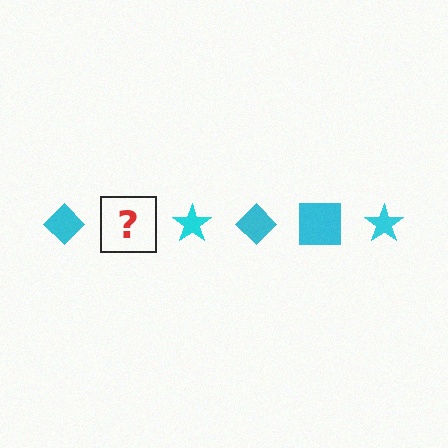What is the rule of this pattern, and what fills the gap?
The rule is that the pattern cycles through diamond, square, star shapes in cyan. The gap should be filled with a cyan square.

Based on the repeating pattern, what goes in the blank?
The blank should be a cyan square.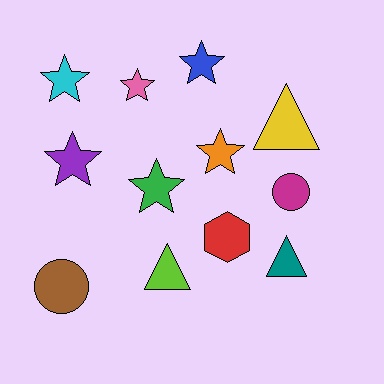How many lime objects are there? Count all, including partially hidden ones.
There is 1 lime object.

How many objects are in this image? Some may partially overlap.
There are 12 objects.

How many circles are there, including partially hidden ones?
There are 2 circles.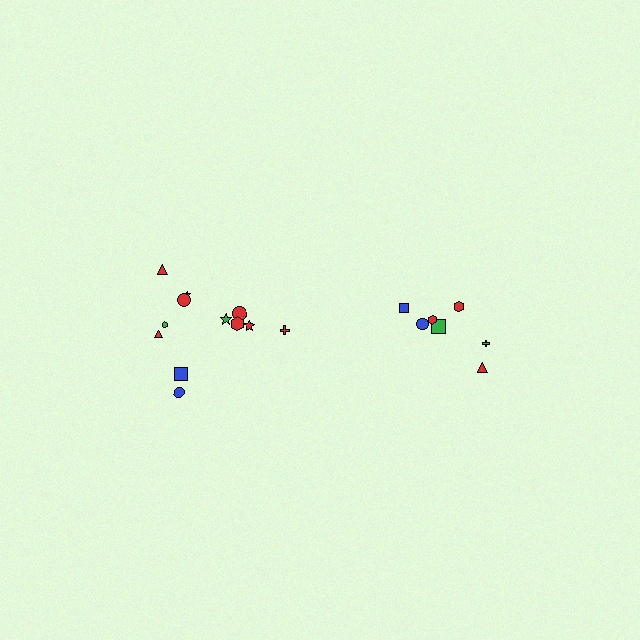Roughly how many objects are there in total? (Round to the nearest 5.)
Roughly 20 objects in total.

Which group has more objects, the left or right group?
The left group.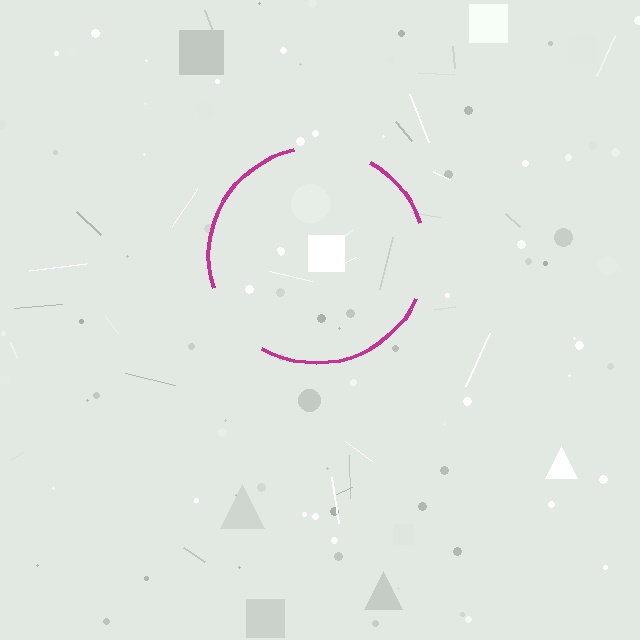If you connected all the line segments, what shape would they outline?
They would outline a circle.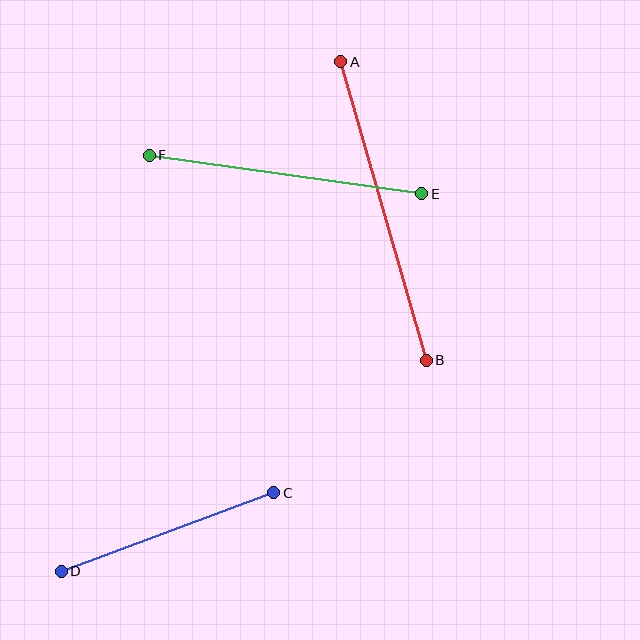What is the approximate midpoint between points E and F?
The midpoint is at approximately (285, 175) pixels.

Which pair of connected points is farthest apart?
Points A and B are farthest apart.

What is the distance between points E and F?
The distance is approximately 275 pixels.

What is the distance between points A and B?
The distance is approximately 311 pixels.